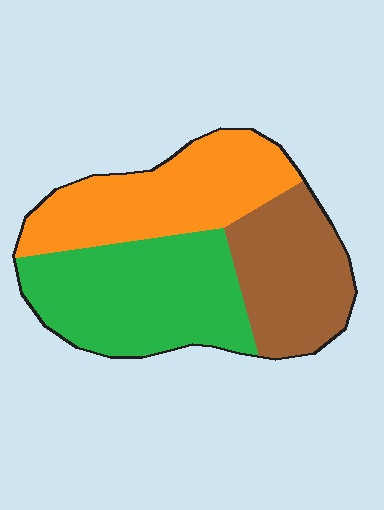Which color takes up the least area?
Brown, at roughly 25%.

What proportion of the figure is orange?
Orange takes up between a quarter and a half of the figure.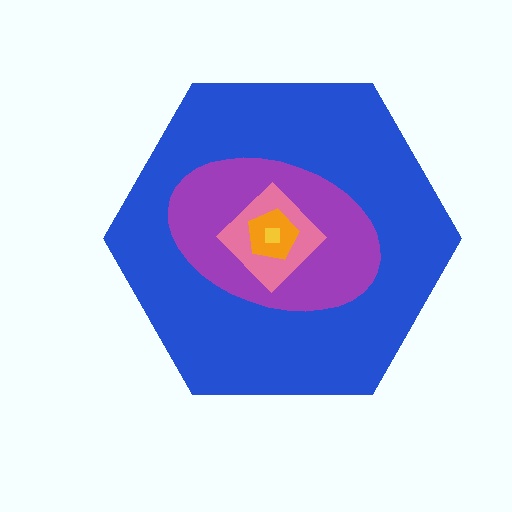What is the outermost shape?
The blue hexagon.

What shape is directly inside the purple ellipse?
The pink diamond.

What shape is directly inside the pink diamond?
The orange pentagon.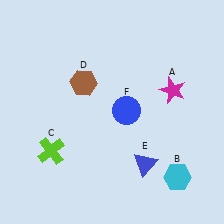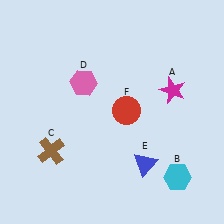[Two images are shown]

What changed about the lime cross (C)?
In Image 1, C is lime. In Image 2, it changed to brown.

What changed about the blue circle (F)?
In Image 1, F is blue. In Image 2, it changed to red.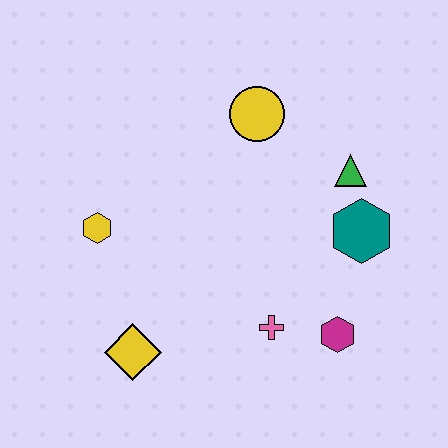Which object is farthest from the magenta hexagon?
The yellow hexagon is farthest from the magenta hexagon.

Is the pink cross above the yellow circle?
No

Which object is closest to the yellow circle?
The green triangle is closest to the yellow circle.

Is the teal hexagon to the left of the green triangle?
No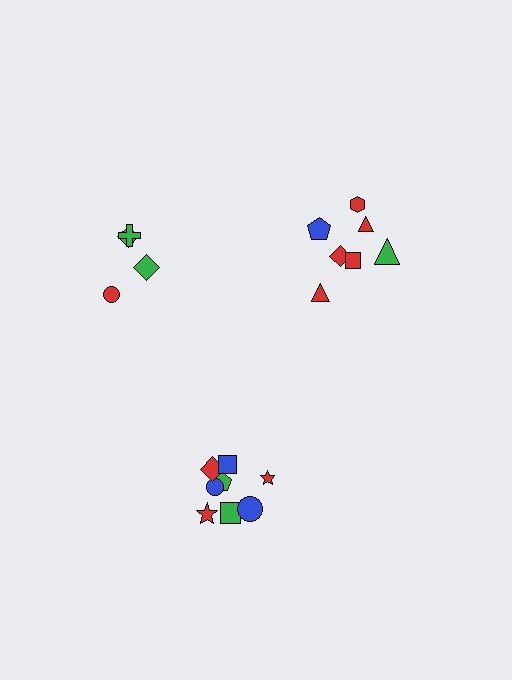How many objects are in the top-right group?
There are 7 objects.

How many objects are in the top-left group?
There are 4 objects.